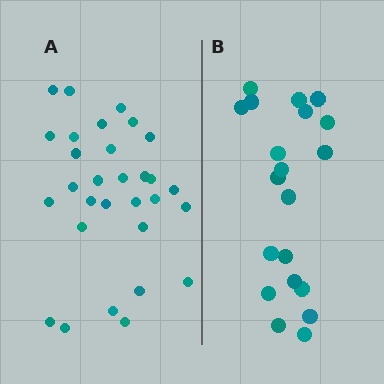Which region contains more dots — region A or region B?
Region A (the left region) has more dots.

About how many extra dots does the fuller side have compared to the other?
Region A has roughly 10 or so more dots than region B.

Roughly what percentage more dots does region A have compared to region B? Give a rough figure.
About 50% more.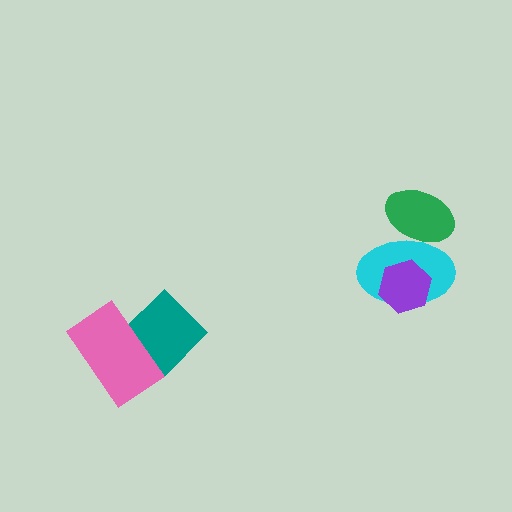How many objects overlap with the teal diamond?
1 object overlaps with the teal diamond.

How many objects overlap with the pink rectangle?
1 object overlaps with the pink rectangle.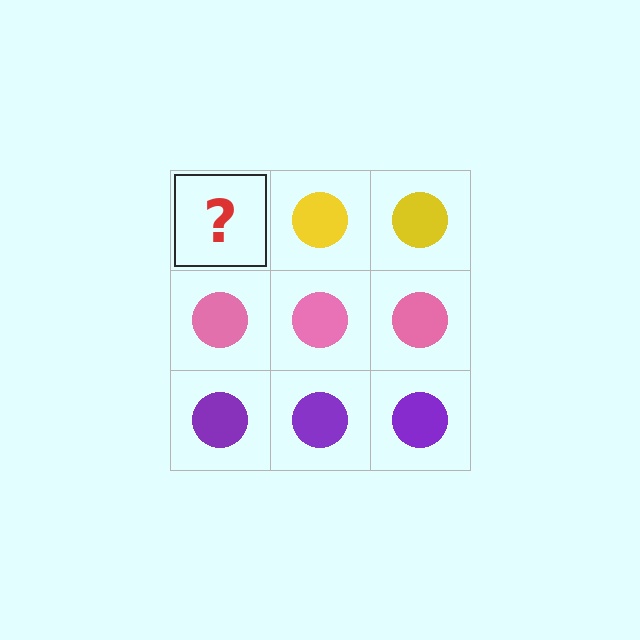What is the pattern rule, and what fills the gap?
The rule is that each row has a consistent color. The gap should be filled with a yellow circle.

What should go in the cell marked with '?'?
The missing cell should contain a yellow circle.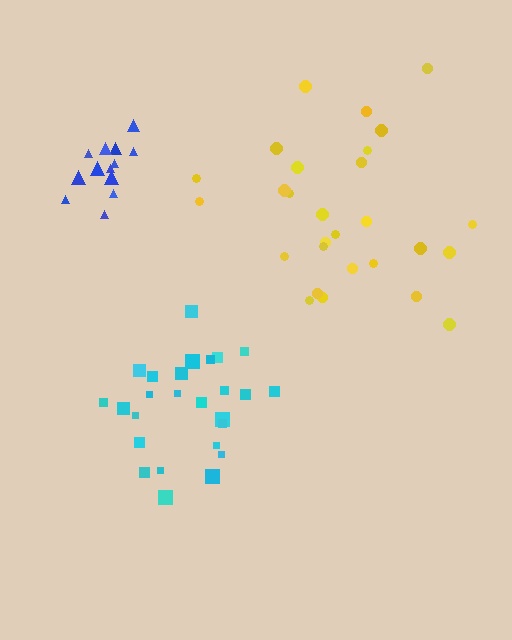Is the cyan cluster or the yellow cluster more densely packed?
Cyan.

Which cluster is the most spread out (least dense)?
Yellow.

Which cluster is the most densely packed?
Cyan.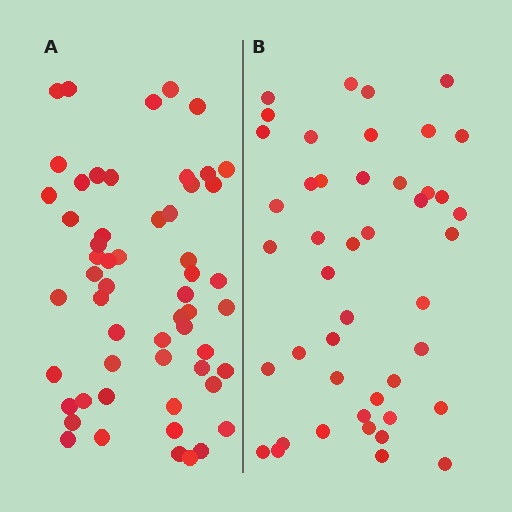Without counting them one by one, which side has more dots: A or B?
Region A (the left region) has more dots.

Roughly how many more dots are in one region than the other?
Region A has roughly 12 or so more dots than region B.